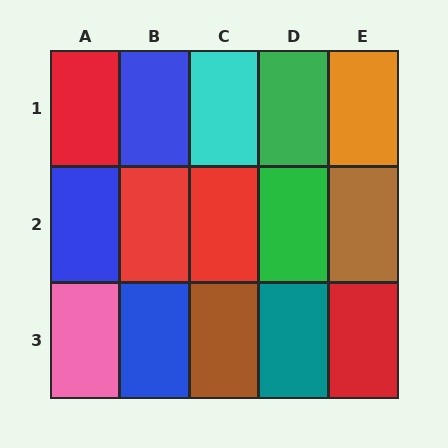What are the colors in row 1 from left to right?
Red, blue, cyan, green, orange.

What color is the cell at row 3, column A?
Pink.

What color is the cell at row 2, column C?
Red.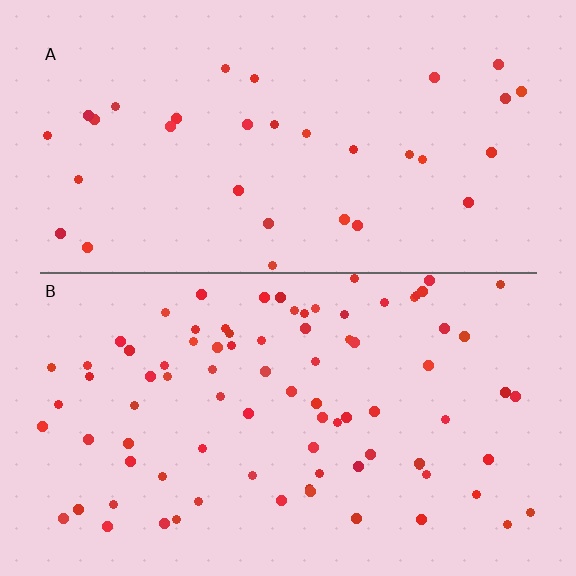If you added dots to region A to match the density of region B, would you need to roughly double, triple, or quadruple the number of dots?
Approximately triple.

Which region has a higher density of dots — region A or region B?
B (the bottom).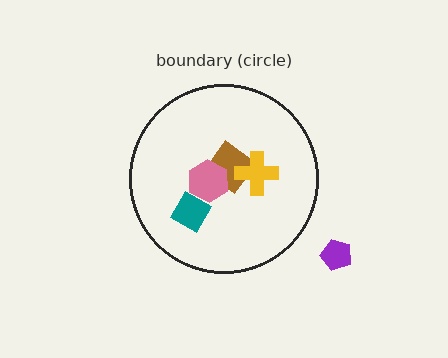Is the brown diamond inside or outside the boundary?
Inside.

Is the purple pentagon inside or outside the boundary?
Outside.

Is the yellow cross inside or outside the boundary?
Inside.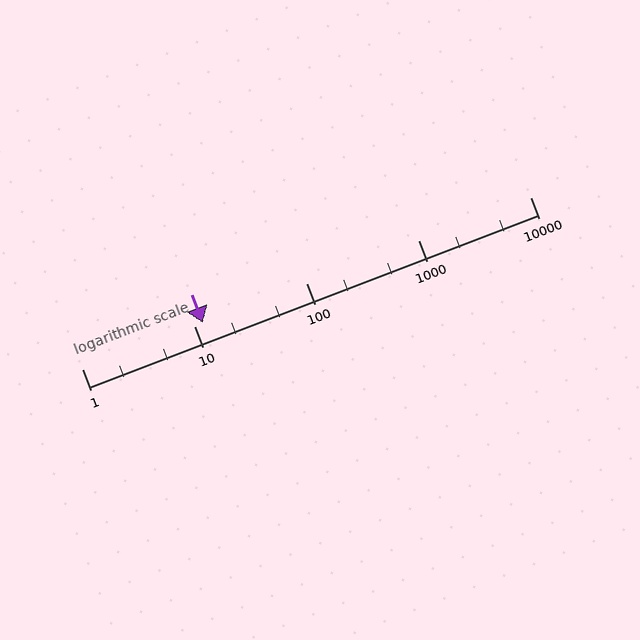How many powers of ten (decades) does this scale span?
The scale spans 4 decades, from 1 to 10000.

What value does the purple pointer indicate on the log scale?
The pointer indicates approximately 12.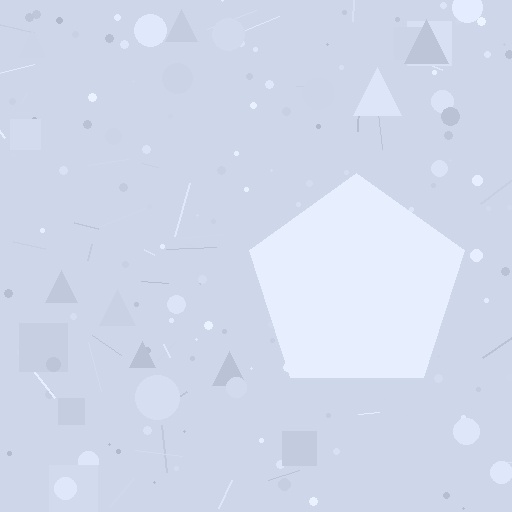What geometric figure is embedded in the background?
A pentagon is embedded in the background.